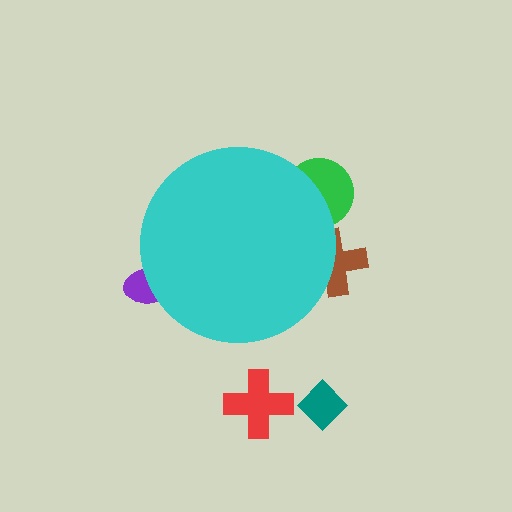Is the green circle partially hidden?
Yes, the green circle is partially hidden behind the cyan circle.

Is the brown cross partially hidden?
Yes, the brown cross is partially hidden behind the cyan circle.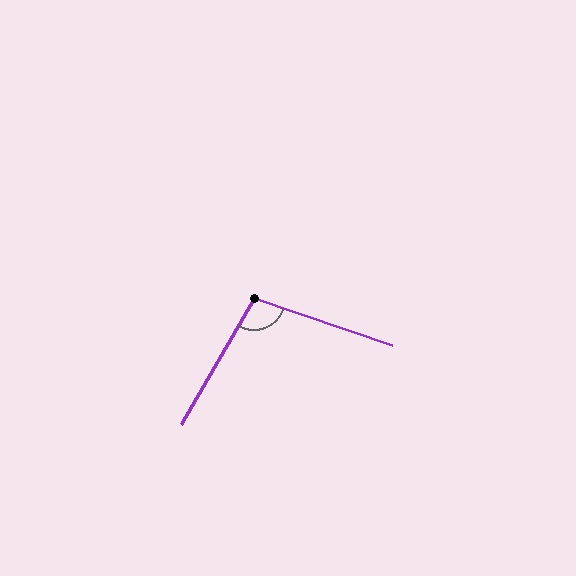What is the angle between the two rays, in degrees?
Approximately 101 degrees.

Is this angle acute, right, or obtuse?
It is obtuse.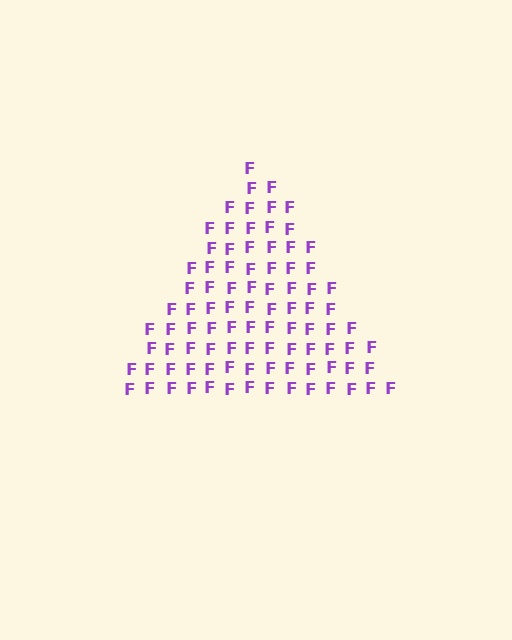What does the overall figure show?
The overall figure shows a triangle.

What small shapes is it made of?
It is made of small letter F's.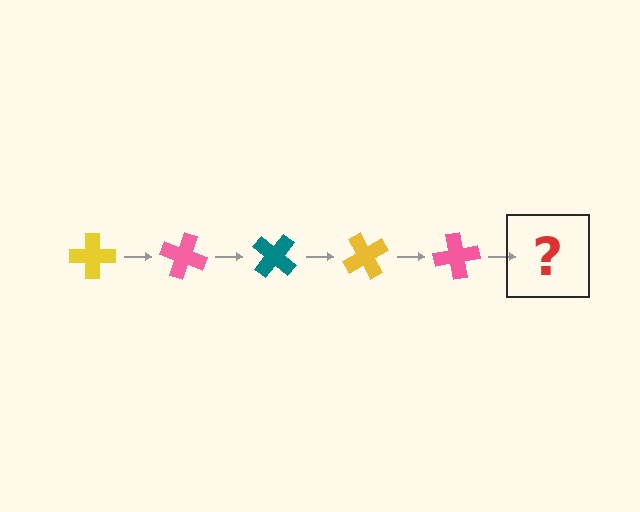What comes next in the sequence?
The next element should be a teal cross, rotated 100 degrees from the start.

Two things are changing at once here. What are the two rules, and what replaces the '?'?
The two rules are that it rotates 20 degrees each step and the color cycles through yellow, pink, and teal. The '?' should be a teal cross, rotated 100 degrees from the start.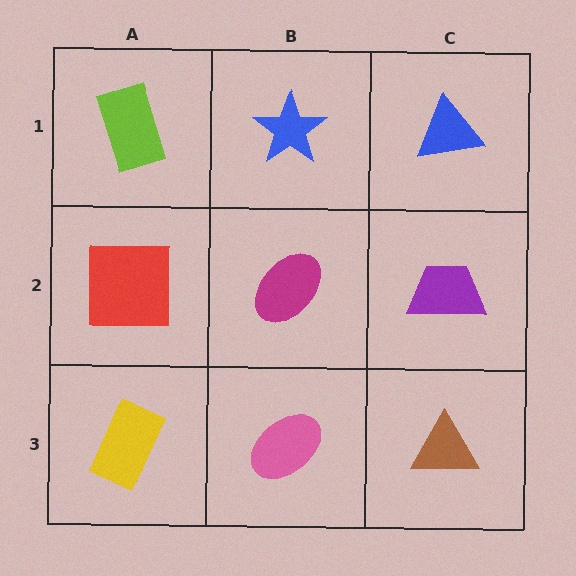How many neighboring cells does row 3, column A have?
2.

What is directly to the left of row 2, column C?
A magenta ellipse.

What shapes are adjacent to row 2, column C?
A blue triangle (row 1, column C), a brown triangle (row 3, column C), a magenta ellipse (row 2, column B).